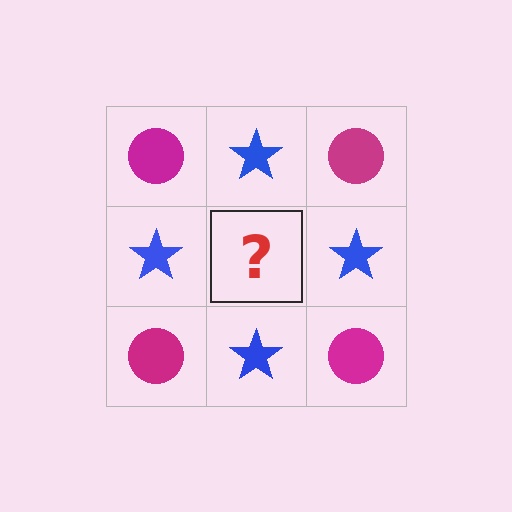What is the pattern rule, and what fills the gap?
The rule is that it alternates magenta circle and blue star in a checkerboard pattern. The gap should be filled with a magenta circle.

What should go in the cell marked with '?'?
The missing cell should contain a magenta circle.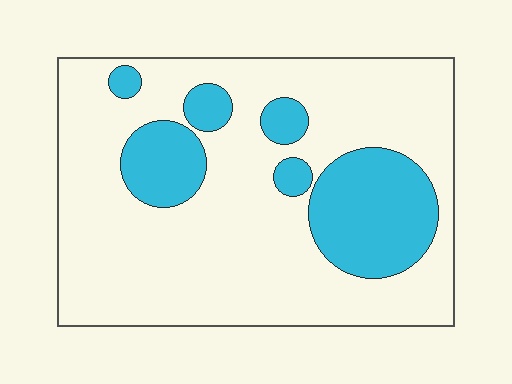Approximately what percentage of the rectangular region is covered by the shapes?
Approximately 25%.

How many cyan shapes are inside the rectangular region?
6.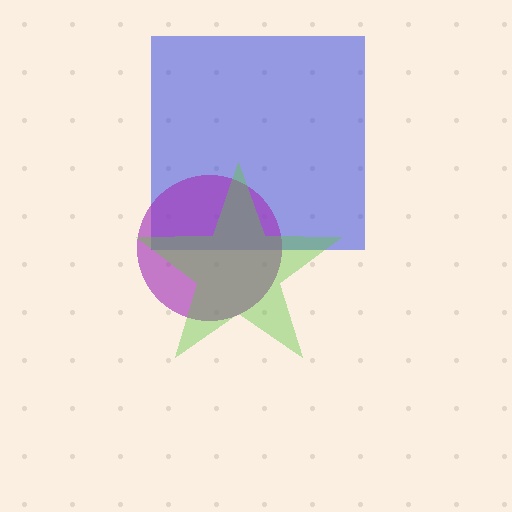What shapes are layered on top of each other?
The layered shapes are: a blue square, a purple circle, a lime star.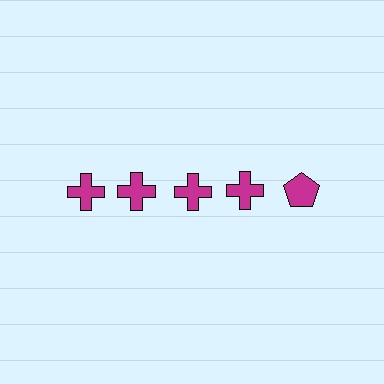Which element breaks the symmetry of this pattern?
The magenta pentagon in the top row, rightmost column breaks the symmetry. All other shapes are magenta crosses.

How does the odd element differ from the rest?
It has a different shape: pentagon instead of cross.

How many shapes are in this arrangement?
There are 5 shapes arranged in a grid pattern.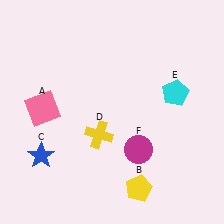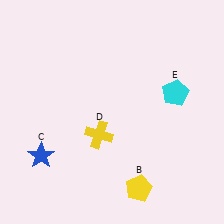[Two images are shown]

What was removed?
The pink square (A), the magenta circle (F) were removed in Image 2.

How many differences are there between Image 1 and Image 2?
There are 2 differences between the two images.